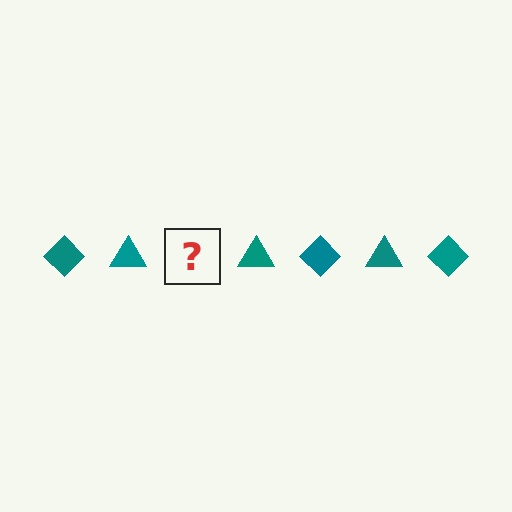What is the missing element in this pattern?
The missing element is a teal diamond.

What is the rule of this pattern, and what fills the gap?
The rule is that the pattern cycles through diamond, triangle shapes in teal. The gap should be filled with a teal diamond.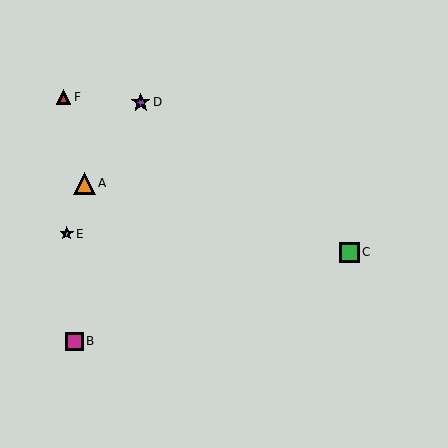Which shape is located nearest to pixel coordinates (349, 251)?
The green square (labeled C) at (350, 252) is nearest to that location.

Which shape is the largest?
The orange triangle (labeled A) is the largest.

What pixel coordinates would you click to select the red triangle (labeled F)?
Click at (64, 97) to select the red triangle F.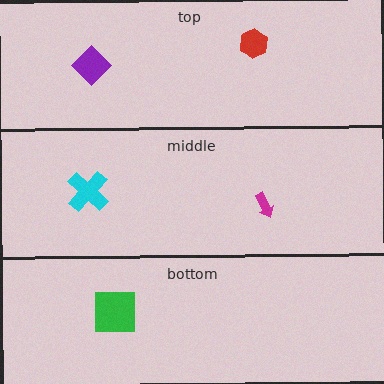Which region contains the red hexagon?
The top region.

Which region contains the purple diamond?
The top region.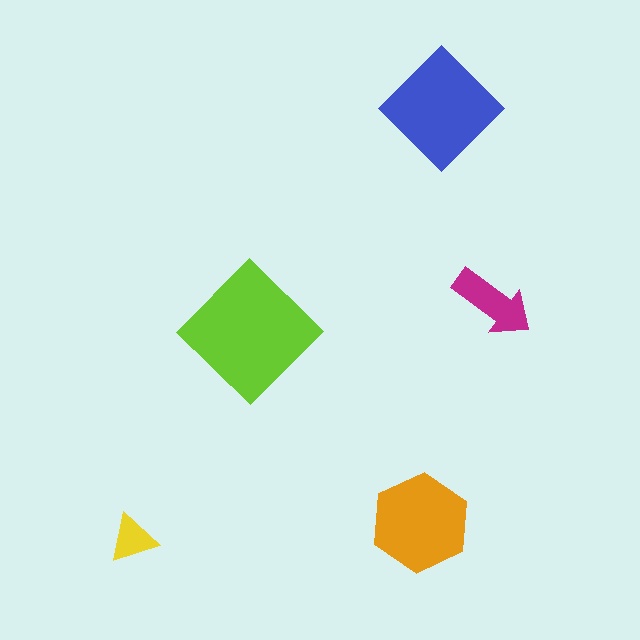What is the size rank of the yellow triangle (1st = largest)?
5th.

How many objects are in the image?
There are 5 objects in the image.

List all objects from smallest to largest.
The yellow triangle, the magenta arrow, the orange hexagon, the blue diamond, the lime diamond.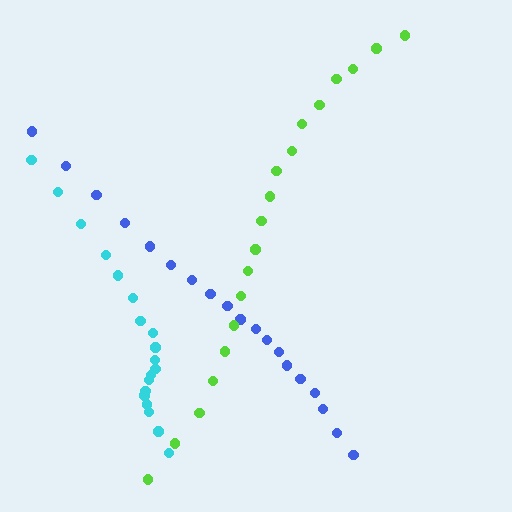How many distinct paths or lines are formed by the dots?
There are 3 distinct paths.